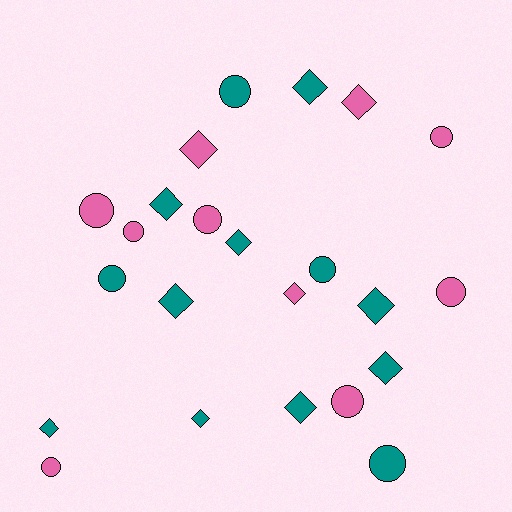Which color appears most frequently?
Teal, with 13 objects.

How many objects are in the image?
There are 23 objects.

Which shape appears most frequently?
Diamond, with 12 objects.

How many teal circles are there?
There are 4 teal circles.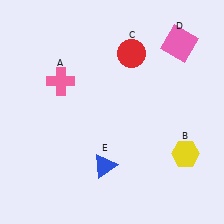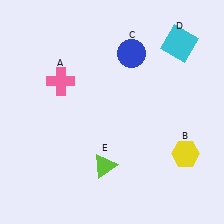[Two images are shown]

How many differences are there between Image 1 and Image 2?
There are 3 differences between the two images.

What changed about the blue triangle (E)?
In Image 1, E is blue. In Image 2, it changed to lime.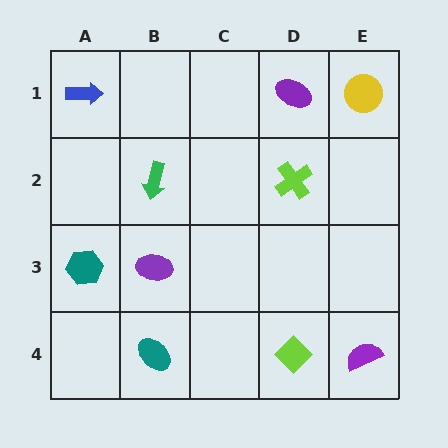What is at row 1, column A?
A blue arrow.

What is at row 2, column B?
A green arrow.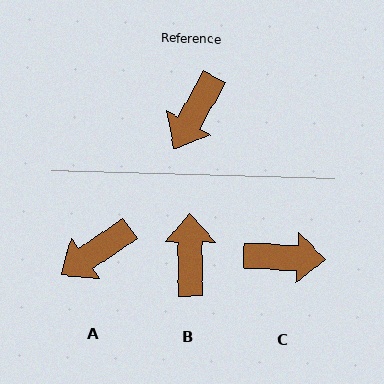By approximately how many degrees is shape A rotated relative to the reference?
Approximately 27 degrees clockwise.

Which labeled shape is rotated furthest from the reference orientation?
B, about 150 degrees away.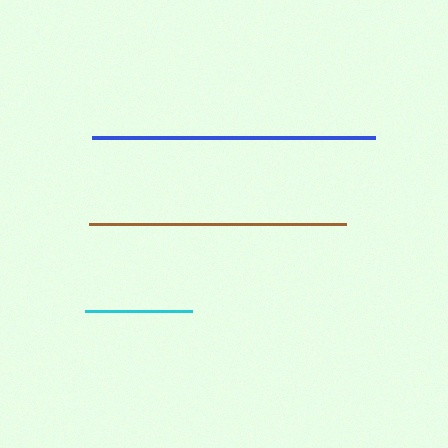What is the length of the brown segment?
The brown segment is approximately 257 pixels long.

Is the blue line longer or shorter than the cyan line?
The blue line is longer than the cyan line.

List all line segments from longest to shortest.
From longest to shortest: blue, brown, cyan.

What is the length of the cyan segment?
The cyan segment is approximately 107 pixels long.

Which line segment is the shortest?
The cyan line is the shortest at approximately 107 pixels.